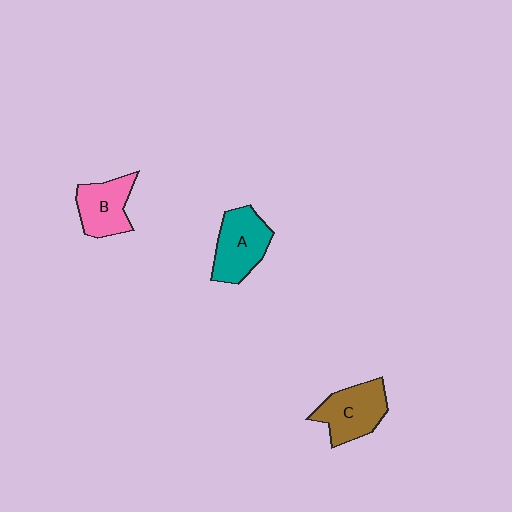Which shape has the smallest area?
Shape B (pink).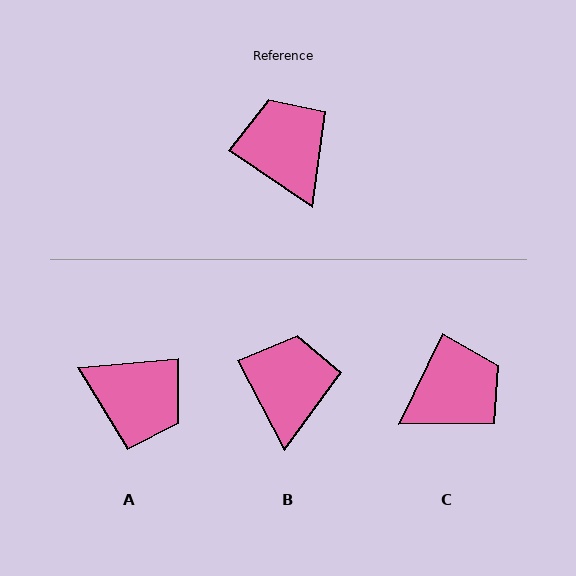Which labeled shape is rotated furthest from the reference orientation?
A, about 141 degrees away.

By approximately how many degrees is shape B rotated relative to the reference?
Approximately 28 degrees clockwise.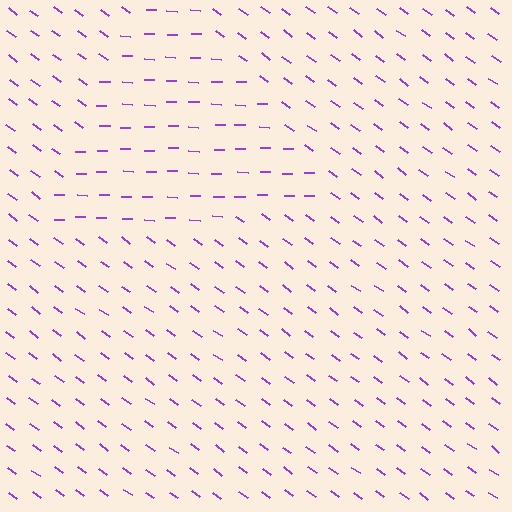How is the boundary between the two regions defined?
The boundary is defined purely by a change in line orientation (approximately 34 degrees difference). All lines are the same color and thickness.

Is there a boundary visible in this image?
Yes, there is a texture boundary formed by a change in line orientation.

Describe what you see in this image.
The image is filled with small purple line segments. A triangle region in the image has lines oriented differently from the surrounding lines, creating a visible texture boundary.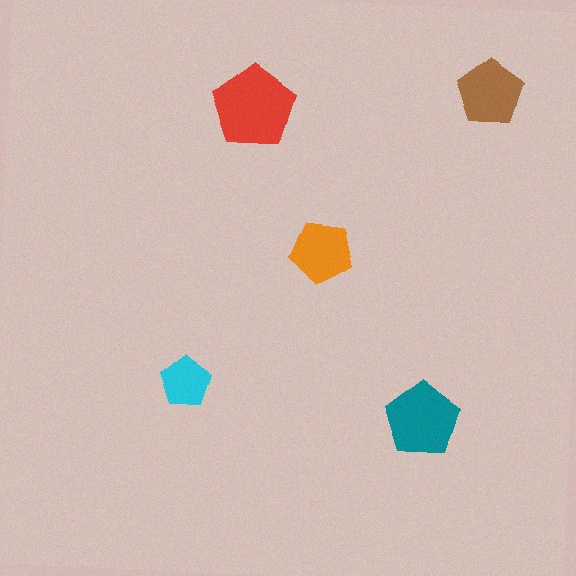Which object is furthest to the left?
The cyan pentagon is leftmost.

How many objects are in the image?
There are 5 objects in the image.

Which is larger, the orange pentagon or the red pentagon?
The red one.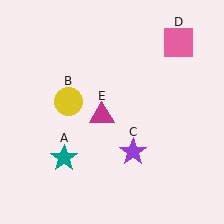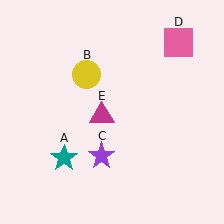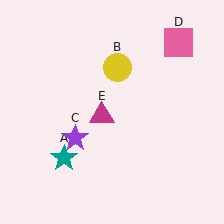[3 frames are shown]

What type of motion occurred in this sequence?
The yellow circle (object B), purple star (object C) rotated clockwise around the center of the scene.